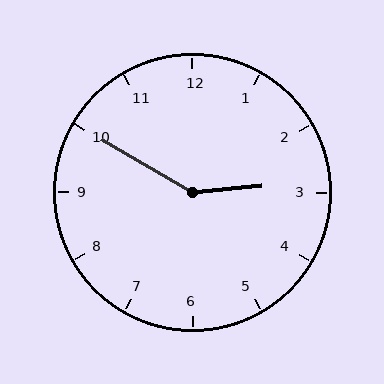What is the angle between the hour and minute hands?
Approximately 145 degrees.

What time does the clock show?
2:50.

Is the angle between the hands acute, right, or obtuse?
It is obtuse.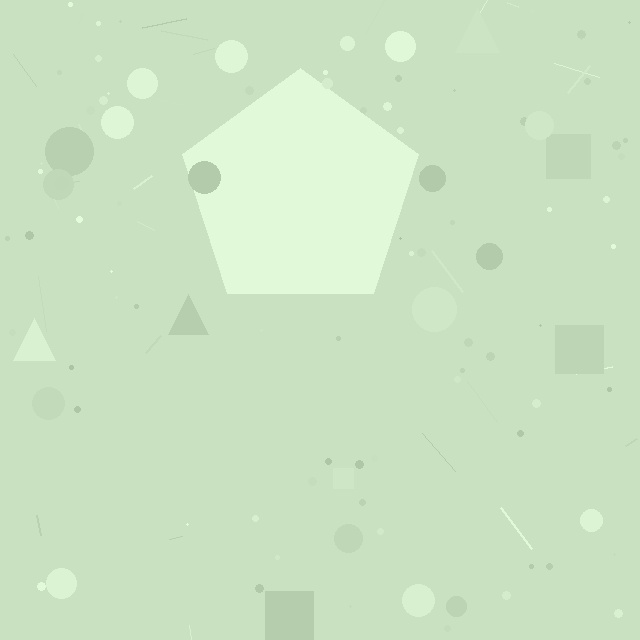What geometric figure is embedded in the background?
A pentagon is embedded in the background.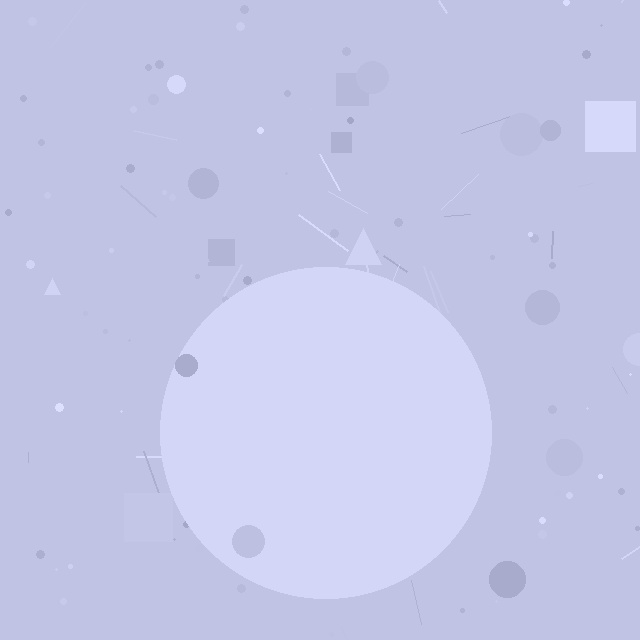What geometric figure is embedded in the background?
A circle is embedded in the background.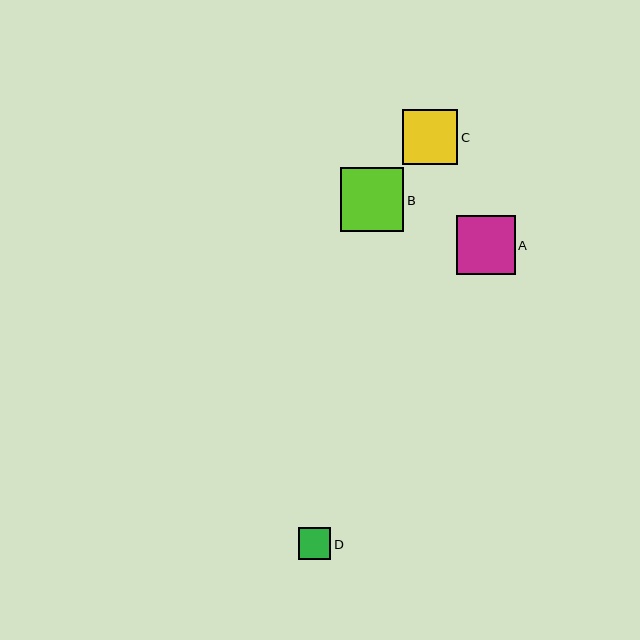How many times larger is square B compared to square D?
Square B is approximately 2.0 times the size of square D.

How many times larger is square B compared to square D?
Square B is approximately 2.0 times the size of square D.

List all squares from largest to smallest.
From largest to smallest: B, A, C, D.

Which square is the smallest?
Square D is the smallest with a size of approximately 32 pixels.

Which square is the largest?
Square B is the largest with a size of approximately 63 pixels.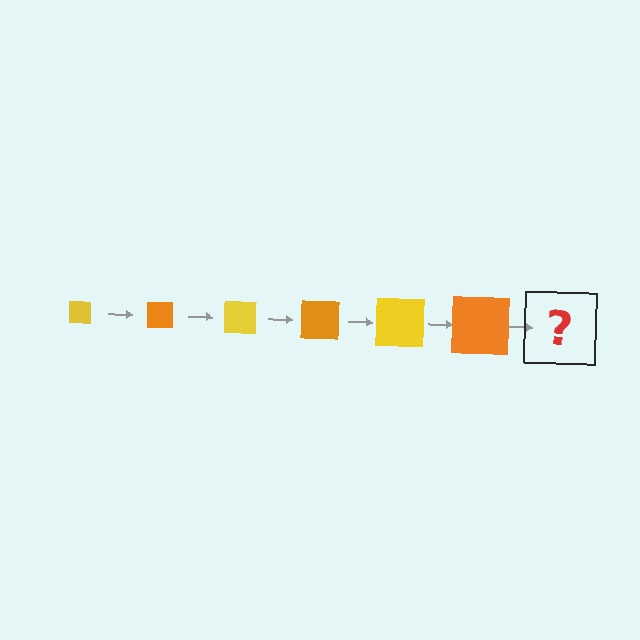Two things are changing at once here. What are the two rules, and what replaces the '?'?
The two rules are that the square grows larger each step and the color cycles through yellow and orange. The '?' should be a yellow square, larger than the previous one.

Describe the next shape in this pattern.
It should be a yellow square, larger than the previous one.